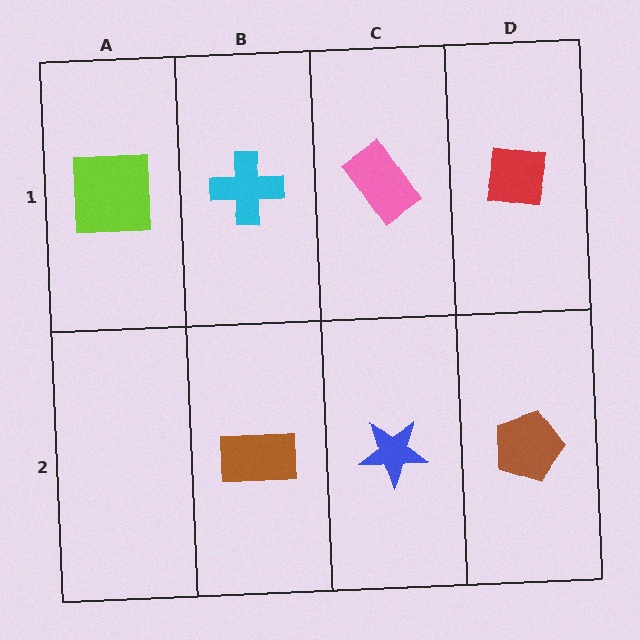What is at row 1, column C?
A pink rectangle.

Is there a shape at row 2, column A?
No, that cell is empty.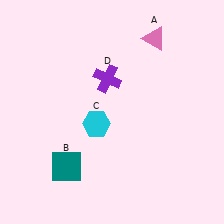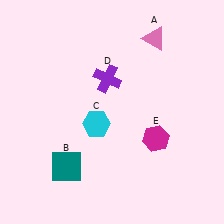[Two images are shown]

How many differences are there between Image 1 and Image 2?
There is 1 difference between the two images.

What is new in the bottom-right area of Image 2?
A magenta hexagon (E) was added in the bottom-right area of Image 2.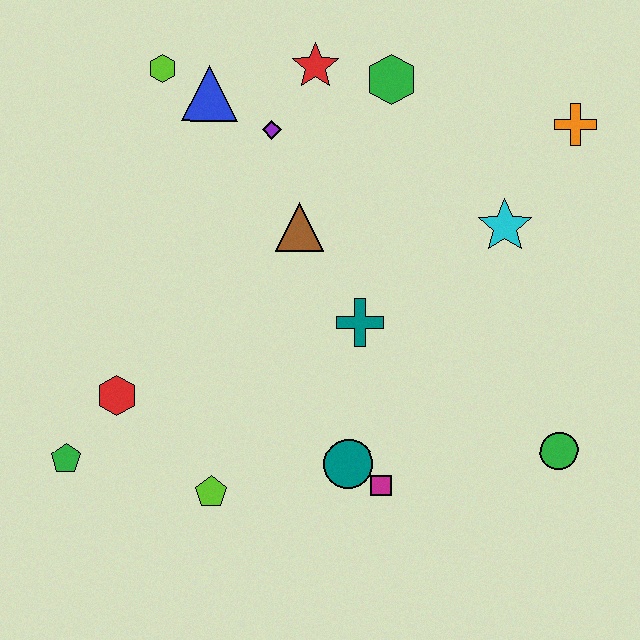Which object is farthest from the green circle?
The lime hexagon is farthest from the green circle.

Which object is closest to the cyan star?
The orange cross is closest to the cyan star.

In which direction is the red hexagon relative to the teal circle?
The red hexagon is to the left of the teal circle.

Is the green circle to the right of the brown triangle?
Yes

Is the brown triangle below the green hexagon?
Yes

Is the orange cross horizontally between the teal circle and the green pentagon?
No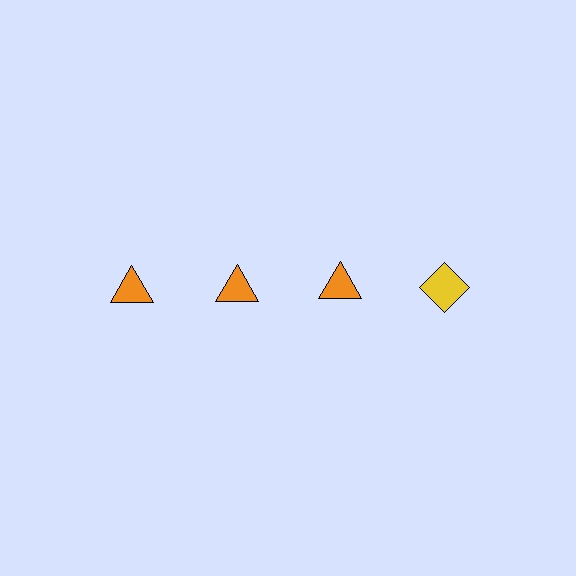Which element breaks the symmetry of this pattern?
The yellow diamond in the top row, second from right column breaks the symmetry. All other shapes are orange triangles.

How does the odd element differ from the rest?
It differs in both color (yellow instead of orange) and shape (diamond instead of triangle).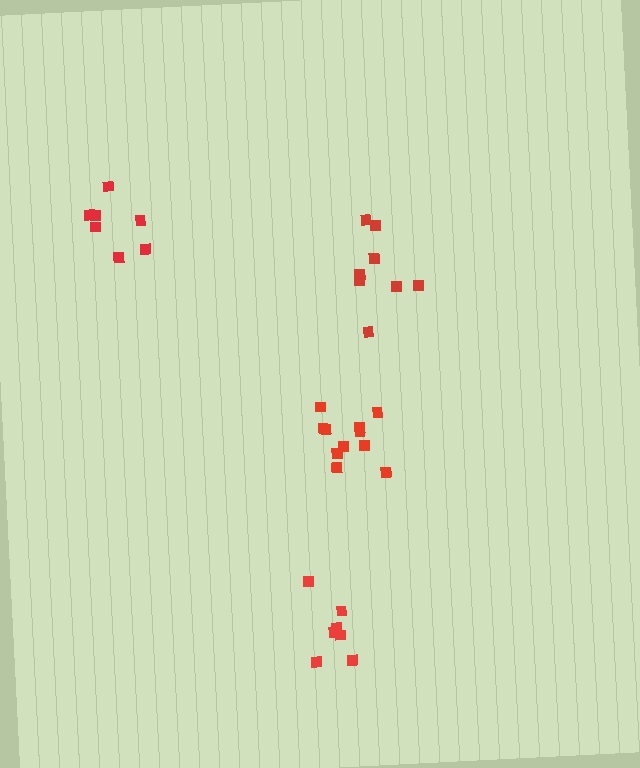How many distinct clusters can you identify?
There are 4 distinct clusters.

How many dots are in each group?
Group 1: 11 dots, Group 2: 7 dots, Group 3: 8 dots, Group 4: 7 dots (33 total).